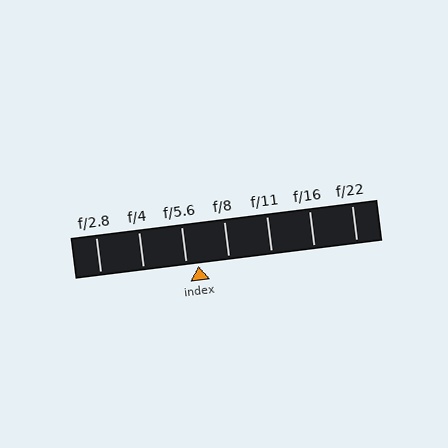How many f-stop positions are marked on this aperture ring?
There are 7 f-stop positions marked.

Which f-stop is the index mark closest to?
The index mark is closest to f/5.6.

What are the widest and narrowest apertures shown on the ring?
The widest aperture shown is f/2.8 and the narrowest is f/22.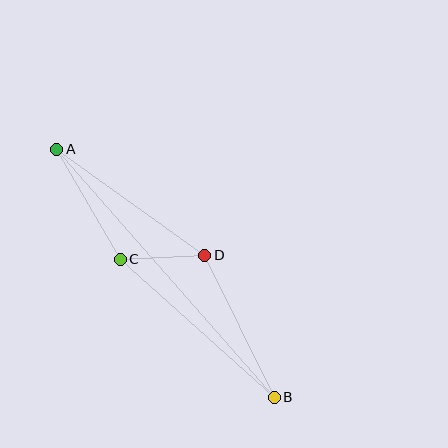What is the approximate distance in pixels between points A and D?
The distance between A and D is approximately 182 pixels.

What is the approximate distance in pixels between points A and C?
The distance between A and C is approximately 127 pixels.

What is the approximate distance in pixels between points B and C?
The distance between B and C is approximately 207 pixels.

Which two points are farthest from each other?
Points A and B are farthest from each other.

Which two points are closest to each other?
Points C and D are closest to each other.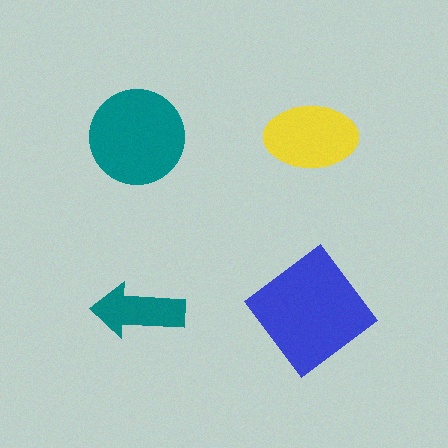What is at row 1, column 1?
A teal circle.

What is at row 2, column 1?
A teal arrow.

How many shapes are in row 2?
2 shapes.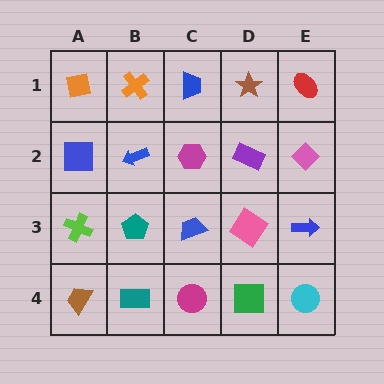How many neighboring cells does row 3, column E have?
3.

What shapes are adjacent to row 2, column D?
A brown star (row 1, column D), a pink diamond (row 3, column D), a magenta hexagon (row 2, column C), a pink diamond (row 2, column E).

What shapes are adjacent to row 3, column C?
A magenta hexagon (row 2, column C), a magenta circle (row 4, column C), a teal pentagon (row 3, column B), a pink diamond (row 3, column D).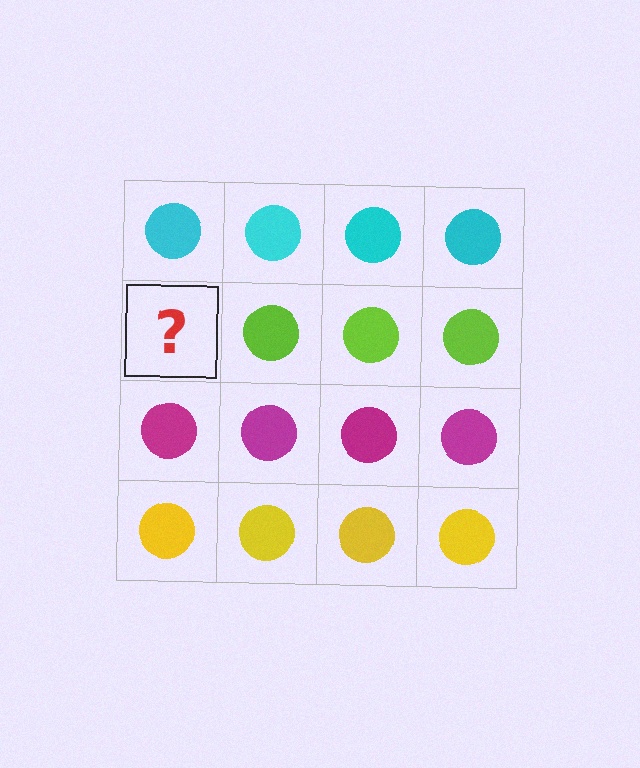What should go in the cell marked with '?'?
The missing cell should contain a lime circle.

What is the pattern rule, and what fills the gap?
The rule is that each row has a consistent color. The gap should be filled with a lime circle.